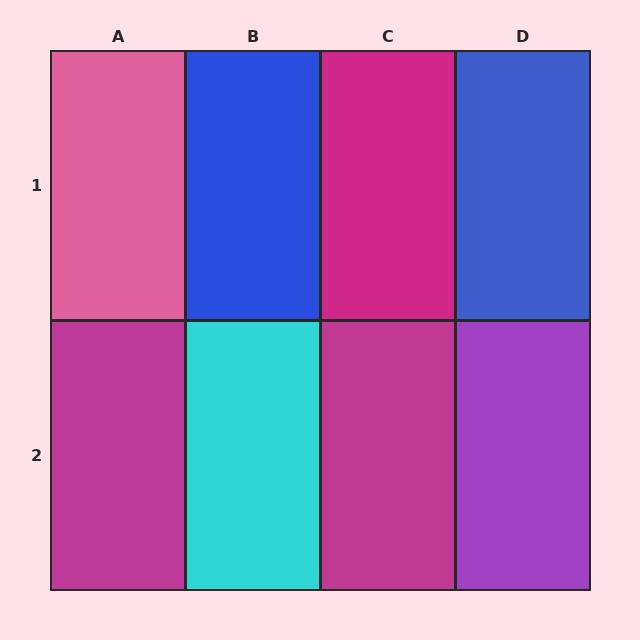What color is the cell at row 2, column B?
Cyan.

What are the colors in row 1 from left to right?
Pink, blue, magenta, blue.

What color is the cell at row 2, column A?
Magenta.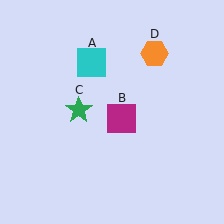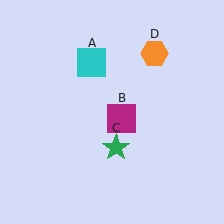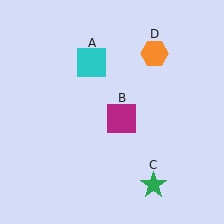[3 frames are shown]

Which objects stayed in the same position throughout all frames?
Cyan square (object A) and magenta square (object B) and orange hexagon (object D) remained stationary.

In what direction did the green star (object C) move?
The green star (object C) moved down and to the right.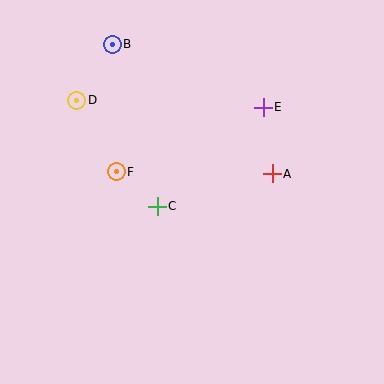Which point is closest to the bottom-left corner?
Point C is closest to the bottom-left corner.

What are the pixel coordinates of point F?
Point F is at (116, 172).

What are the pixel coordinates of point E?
Point E is at (263, 107).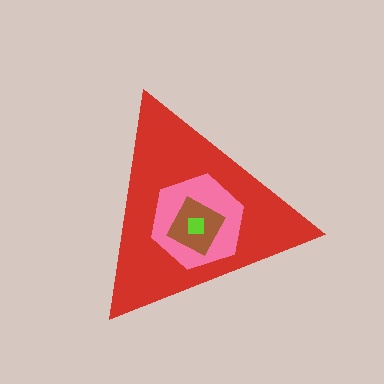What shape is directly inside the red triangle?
The pink hexagon.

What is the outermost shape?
The red triangle.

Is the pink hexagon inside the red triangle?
Yes.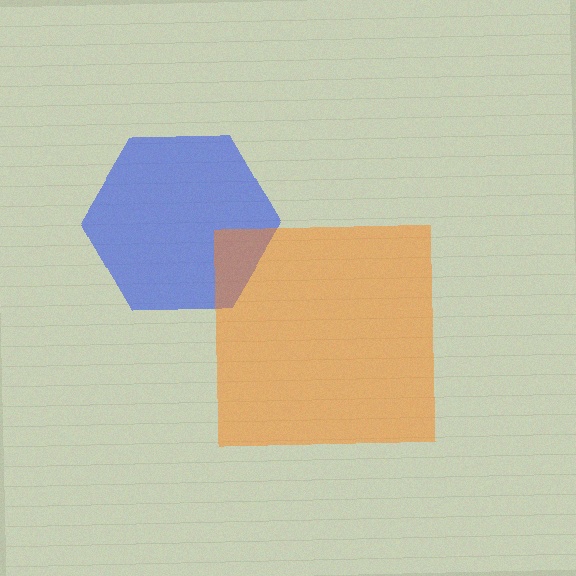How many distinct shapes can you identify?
There are 2 distinct shapes: a blue hexagon, an orange square.